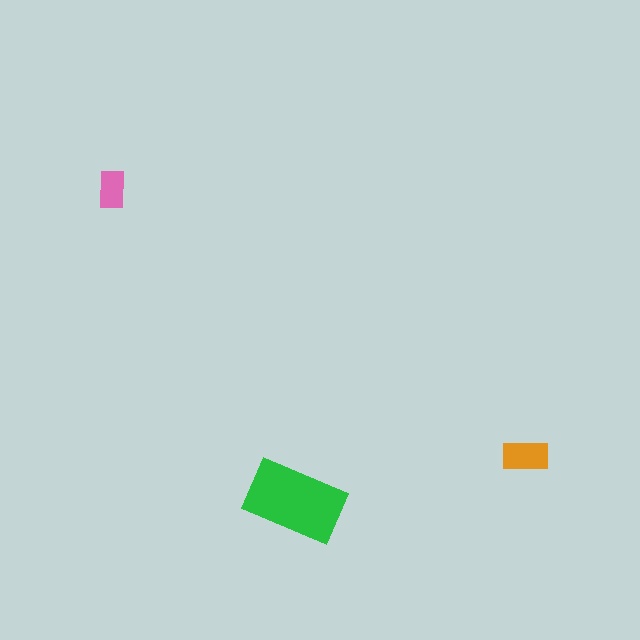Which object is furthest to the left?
The pink rectangle is leftmost.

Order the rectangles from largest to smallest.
the green one, the orange one, the pink one.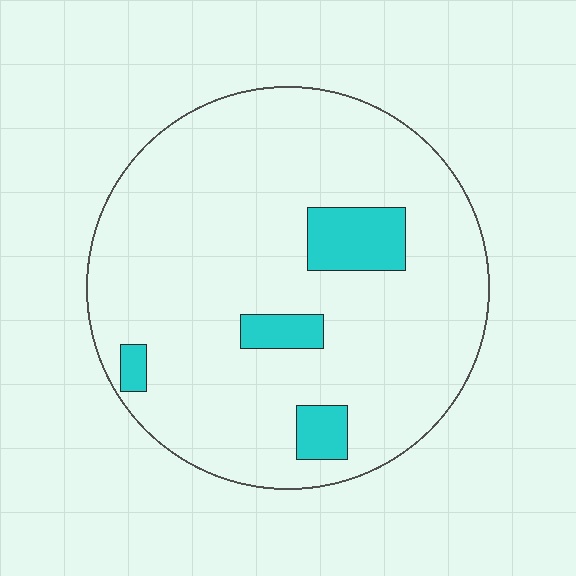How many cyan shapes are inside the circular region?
4.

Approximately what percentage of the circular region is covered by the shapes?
Approximately 10%.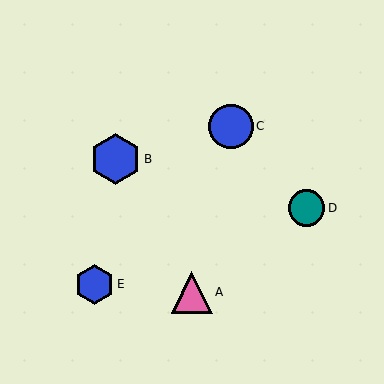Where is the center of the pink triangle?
The center of the pink triangle is at (192, 292).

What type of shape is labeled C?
Shape C is a blue circle.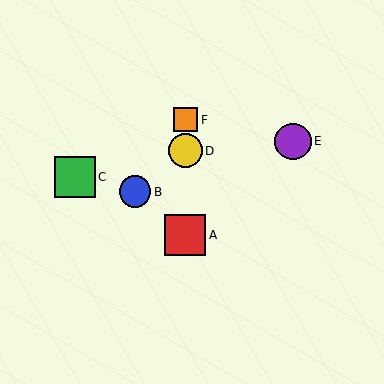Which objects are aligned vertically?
Objects A, D, F are aligned vertically.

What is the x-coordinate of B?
Object B is at x≈135.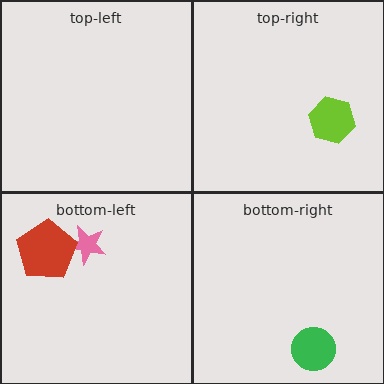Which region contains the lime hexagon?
The top-right region.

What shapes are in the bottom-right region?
The green circle.